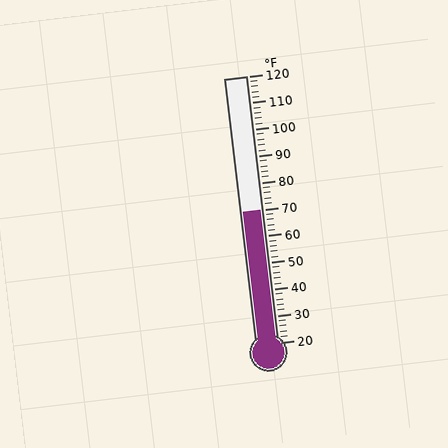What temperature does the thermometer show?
The thermometer shows approximately 70°F.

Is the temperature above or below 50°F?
The temperature is above 50°F.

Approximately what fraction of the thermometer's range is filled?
The thermometer is filled to approximately 50% of its range.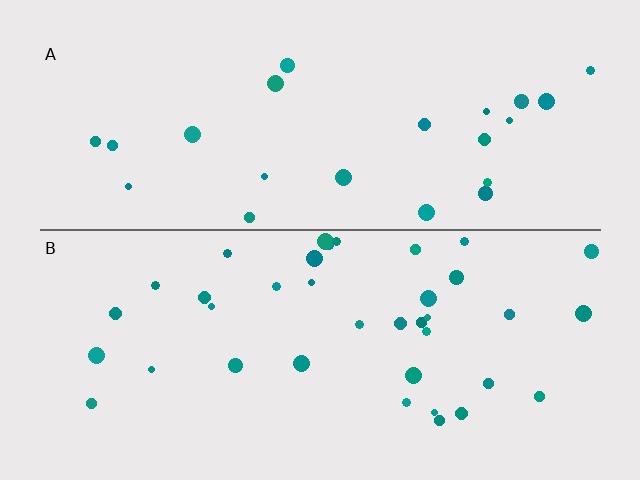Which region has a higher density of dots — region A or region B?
B (the bottom).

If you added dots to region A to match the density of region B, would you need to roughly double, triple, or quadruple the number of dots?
Approximately double.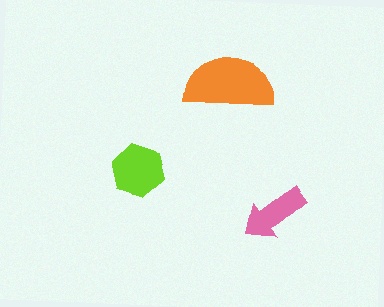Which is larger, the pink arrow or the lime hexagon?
The lime hexagon.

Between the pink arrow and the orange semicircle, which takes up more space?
The orange semicircle.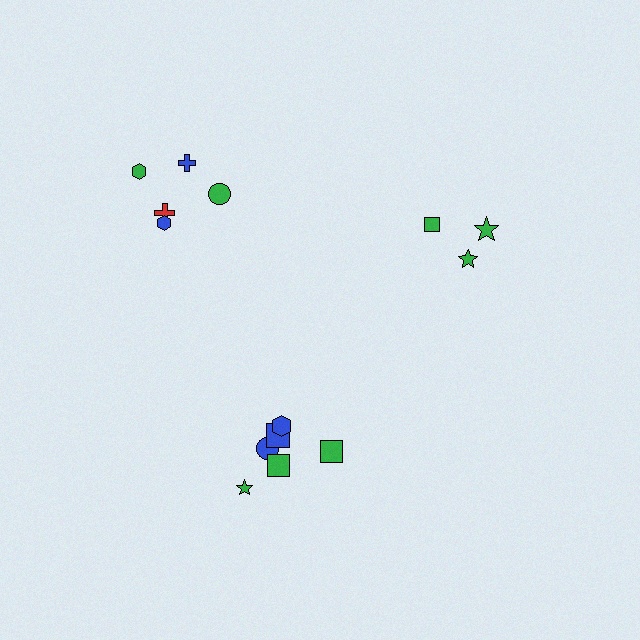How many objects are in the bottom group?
There are 6 objects.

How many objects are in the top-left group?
There are 5 objects.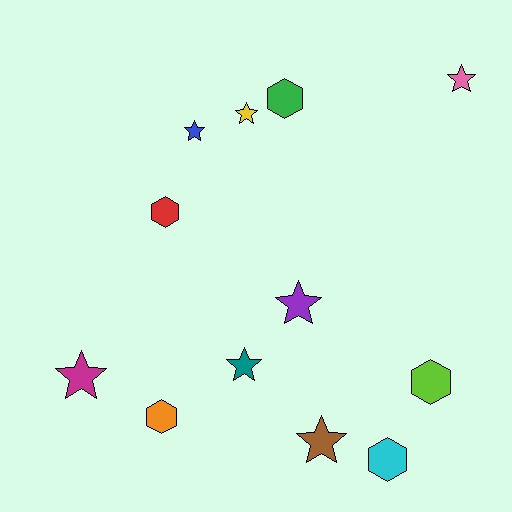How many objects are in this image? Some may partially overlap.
There are 12 objects.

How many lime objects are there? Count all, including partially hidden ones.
There is 1 lime object.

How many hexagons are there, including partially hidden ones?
There are 5 hexagons.